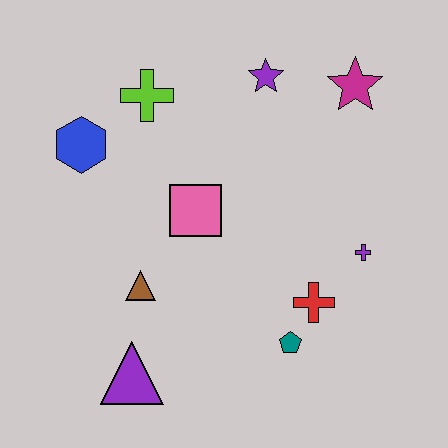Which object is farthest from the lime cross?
The teal pentagon is farthest from the lime cross.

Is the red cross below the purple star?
Yes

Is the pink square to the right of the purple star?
No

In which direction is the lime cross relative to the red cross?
The lime cross is above the red cross.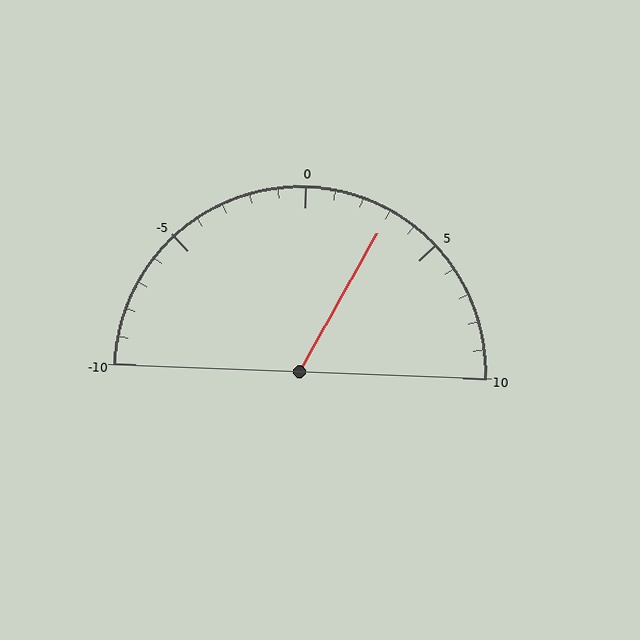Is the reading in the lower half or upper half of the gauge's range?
The reading is in the upper half of the range (-10 to 10).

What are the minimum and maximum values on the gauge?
The gauge ranges from -10 to 10.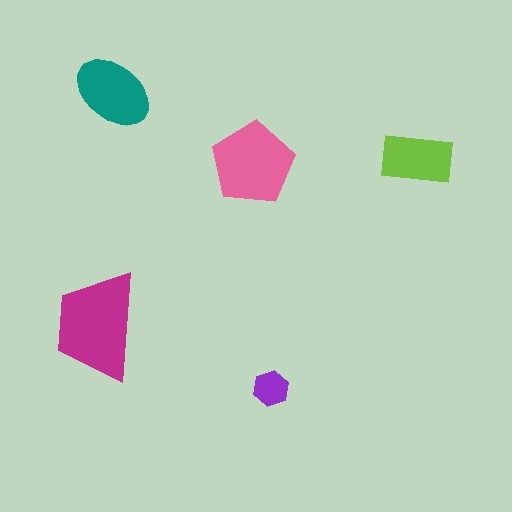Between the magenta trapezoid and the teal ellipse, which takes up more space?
The magenta trapezoid.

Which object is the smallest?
The purple hexagon.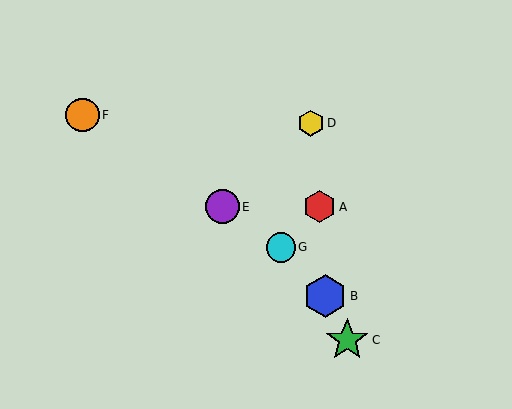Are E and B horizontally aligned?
No, E is at y≈207 and B is at y≈296.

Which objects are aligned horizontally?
Objects A, E are aligned horizontally.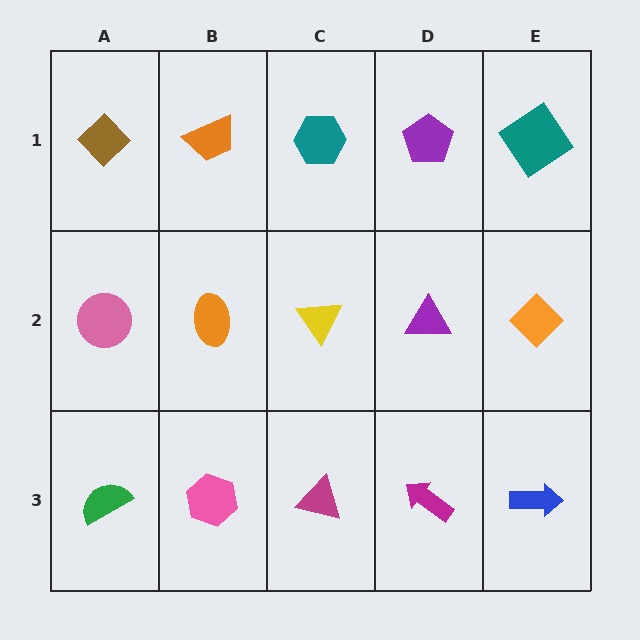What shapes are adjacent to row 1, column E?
An orange diamond (row 2, column E), a purple pentagon (row 1, column D).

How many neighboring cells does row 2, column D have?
4.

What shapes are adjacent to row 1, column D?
A purple triangle (row 2, column D), a teal hexagon (row 1, column C), a teal diamond (row 1, column E).